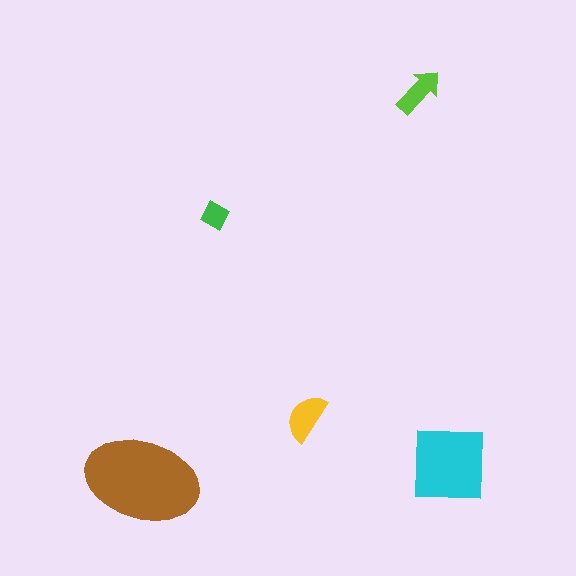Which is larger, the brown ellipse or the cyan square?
The brown ellipse.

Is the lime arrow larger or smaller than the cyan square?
Smaller.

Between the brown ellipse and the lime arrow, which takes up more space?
The brown ellipse.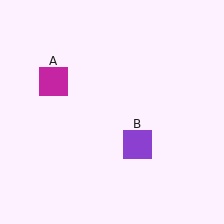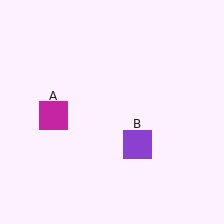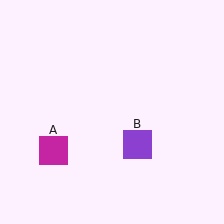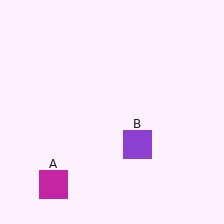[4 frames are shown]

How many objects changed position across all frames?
1 object changed position: magenta square (object A).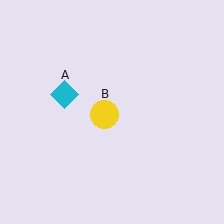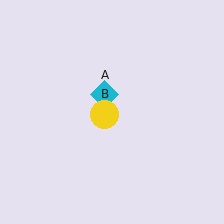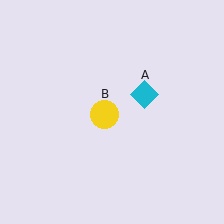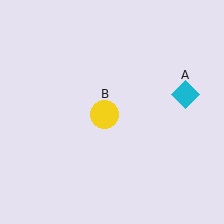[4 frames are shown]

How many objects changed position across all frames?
1 object changed position: cyan diamond (object A).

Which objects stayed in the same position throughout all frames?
Yellow circle (object B) remained stationary.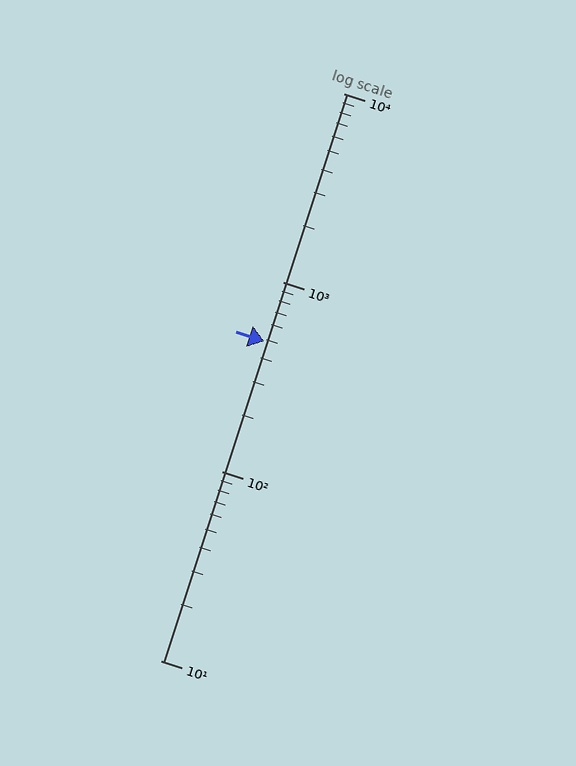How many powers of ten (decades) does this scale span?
The scale spans 3 decades, from 10 to 10000.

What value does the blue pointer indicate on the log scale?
The pointer indicates approximately 490.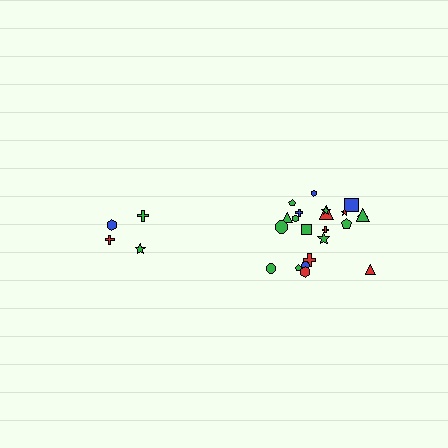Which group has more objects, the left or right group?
The right group.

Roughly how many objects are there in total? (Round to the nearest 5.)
Roughly 25 objects in total.